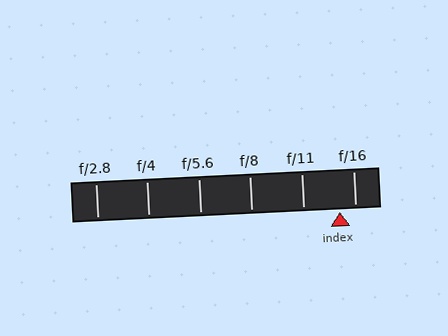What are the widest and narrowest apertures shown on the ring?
The widest aperture shown is f/2.8 and the narrowest is f/16.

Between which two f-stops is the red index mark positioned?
The index mark is between f/11 and f/16.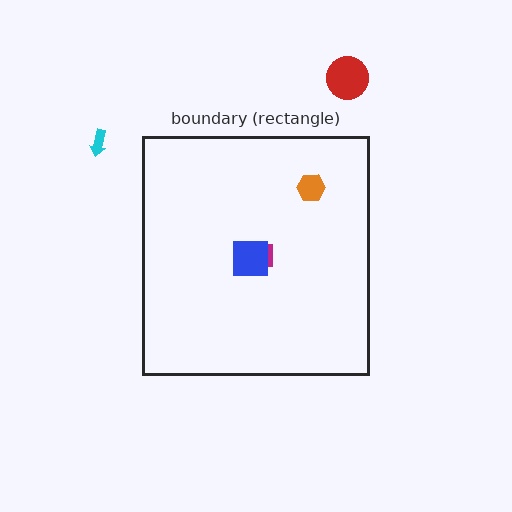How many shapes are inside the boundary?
3 inside, 2 outside.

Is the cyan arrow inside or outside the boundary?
Outside.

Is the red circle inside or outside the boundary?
Outside.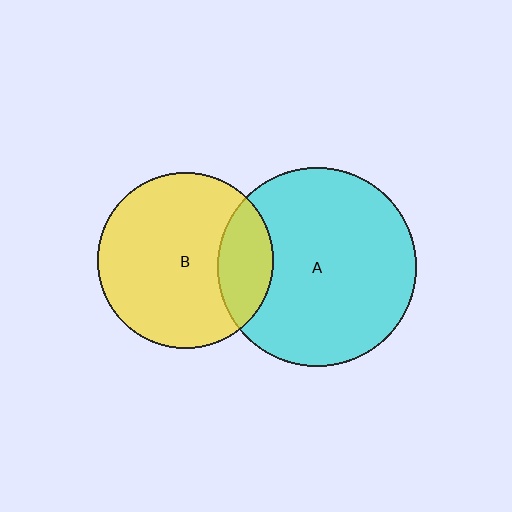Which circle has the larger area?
Circle A (cyan).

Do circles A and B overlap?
Yes.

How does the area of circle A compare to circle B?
Approximately 1.3 times.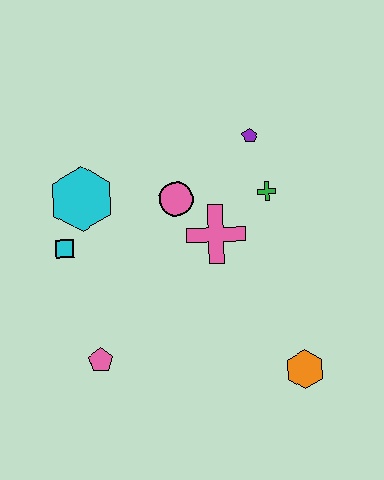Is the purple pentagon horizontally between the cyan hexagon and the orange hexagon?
Yes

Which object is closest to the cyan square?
The cyan hexagon is closest to the cyan square.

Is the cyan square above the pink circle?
No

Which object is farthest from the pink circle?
The orange hexagon is farthest from the pink circle.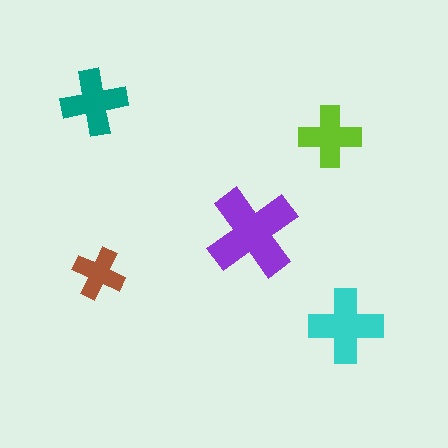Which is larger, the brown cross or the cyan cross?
The cyan one.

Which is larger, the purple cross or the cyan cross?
The purple one.